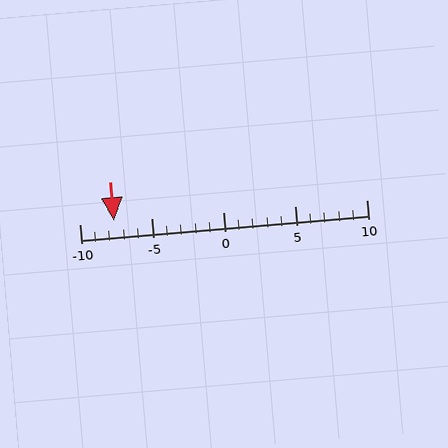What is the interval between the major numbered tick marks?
The major tick marks are spaced 5 units apart.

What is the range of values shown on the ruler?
The ruler shows values from -10 to 10.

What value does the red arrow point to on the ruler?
The red arrow points to approximately -8.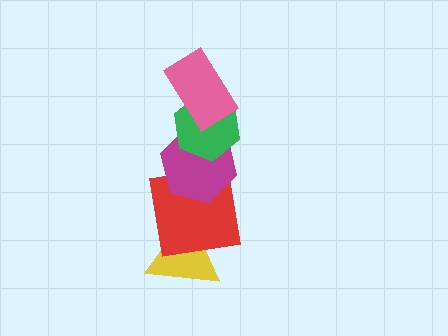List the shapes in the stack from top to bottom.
From top to bottom: the pink rectangle, the green hexagon, the magenta hexagon, the red square, the yellow triangle.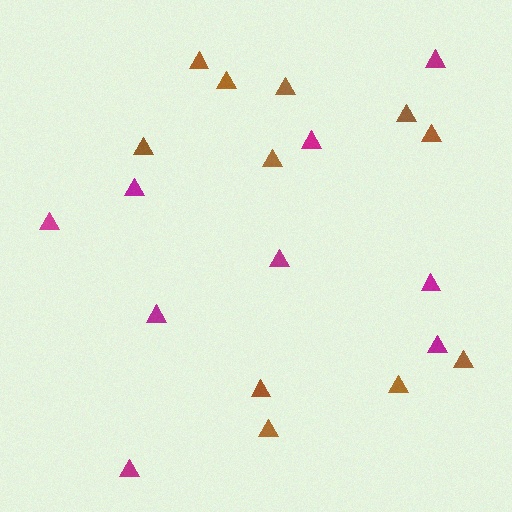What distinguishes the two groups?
There are 2 groups: one group of brown triangles (11) and one group of magenta triangles (9).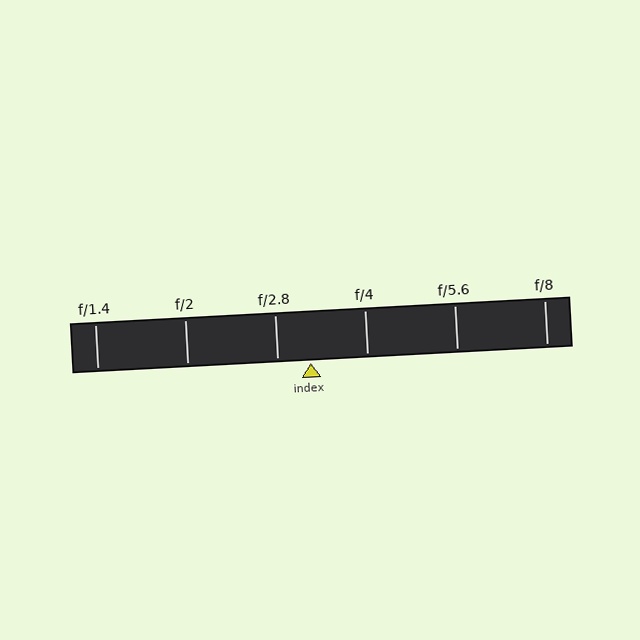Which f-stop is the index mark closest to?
The index mark is closest to f/2.8.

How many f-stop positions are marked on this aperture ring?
There are 6 f-stop positions marked.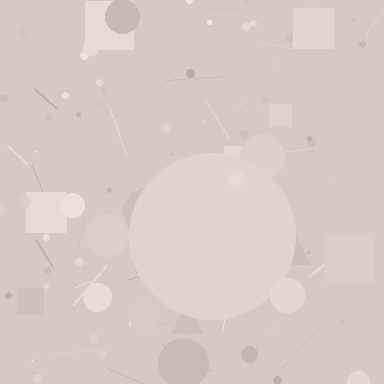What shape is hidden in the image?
A circle is hidden in the image.